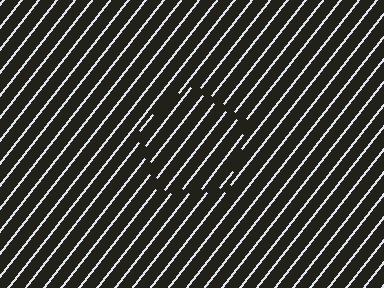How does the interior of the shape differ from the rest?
The interior of the shape contains the same grating, shifted by half a period — the contour is defined by the phase discontinuity where line-ends from the inner and outer gratings abut.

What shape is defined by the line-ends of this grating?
An illusory pentagon. The interior of the shape contains the same grating, shifted by half a period — the contour is defined by the phase discontinuity where line-ends from the inner and outer gratings abut.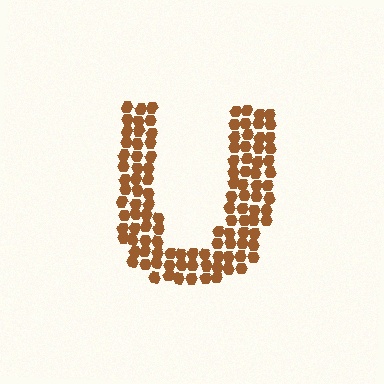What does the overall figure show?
The overall figure shows the letter U.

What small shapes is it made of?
It is made of small hexagons.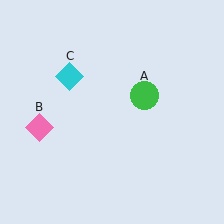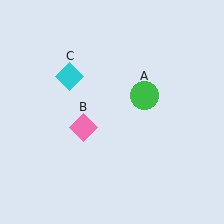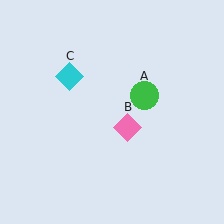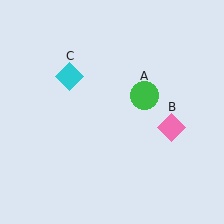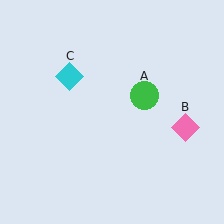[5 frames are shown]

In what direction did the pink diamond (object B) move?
The pink diamond (object B) moved right.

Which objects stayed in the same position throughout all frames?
Green circle (object A) and cyan diamond (object C) remained stationary.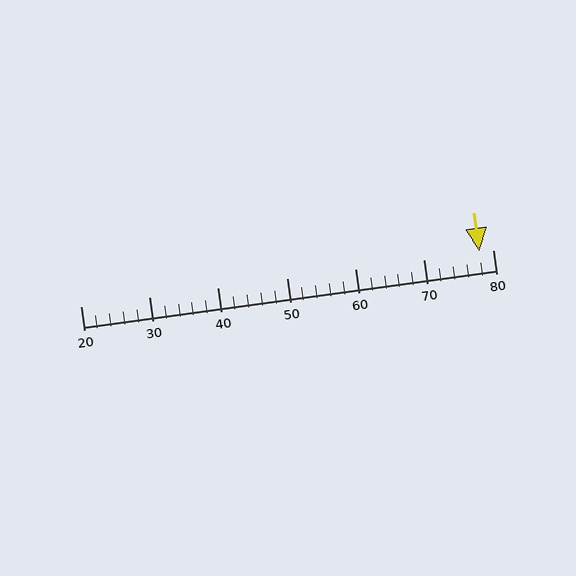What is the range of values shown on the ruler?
The ruler shows values from 20 to 80.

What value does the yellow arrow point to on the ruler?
The yellow arrow points to approximately 78.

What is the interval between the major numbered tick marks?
The major tick marks are spaced 10 units apart.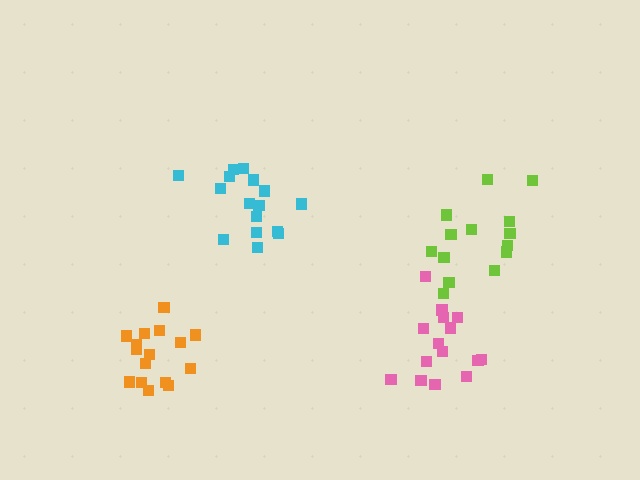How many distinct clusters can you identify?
There are 4 distinct clusters.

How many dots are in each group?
Group 1: 16 dots, Group 2: 15 dots, Group 3: 16 dots, Group 4: 14 dots (61 total).